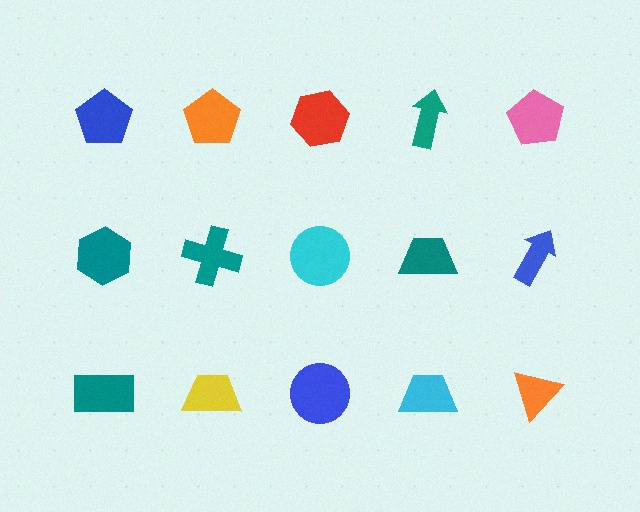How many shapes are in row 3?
5 shapes.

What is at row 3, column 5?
An orange triangle.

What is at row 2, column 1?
A teal hexagon.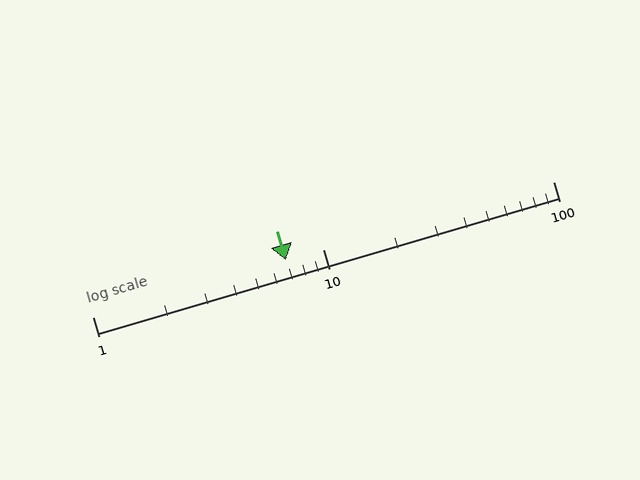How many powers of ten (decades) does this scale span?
The scale spans 2 decades, from 1 to 100.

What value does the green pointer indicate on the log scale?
The pointer indicates approximately 6.9.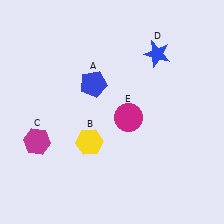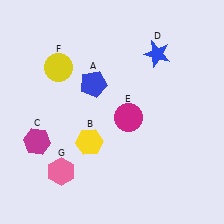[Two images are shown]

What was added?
A yellow circle (F), a pink hexagon (G) were added in Image 2.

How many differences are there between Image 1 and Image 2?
There are 2 differences between the two images.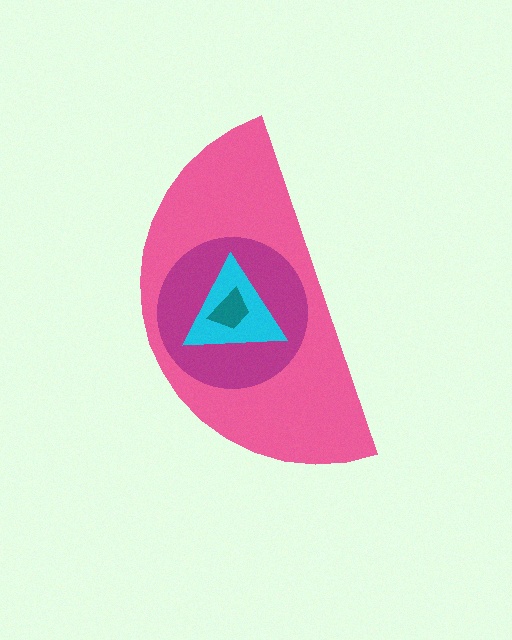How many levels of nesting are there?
4.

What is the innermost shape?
The teal trapezoid.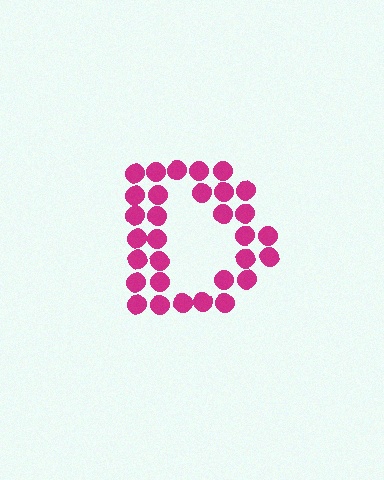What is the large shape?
The large shape is the letter D.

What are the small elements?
The small elements are circles.